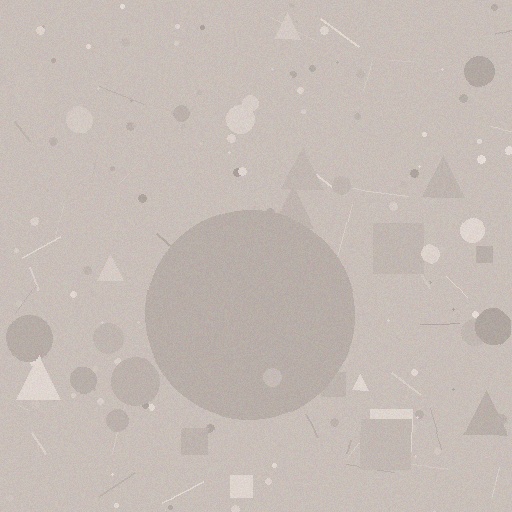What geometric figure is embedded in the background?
A circle is embedded in the background.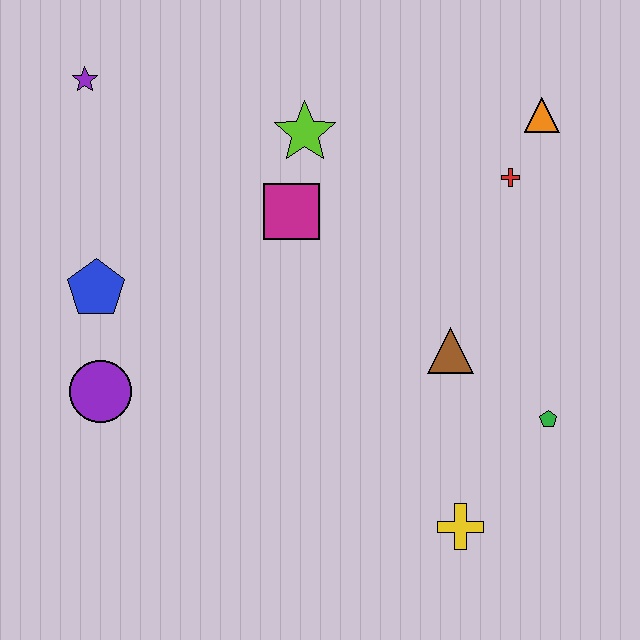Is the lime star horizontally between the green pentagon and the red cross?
No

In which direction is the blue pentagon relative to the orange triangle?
The blue pentagon is to the left of the orange triangle.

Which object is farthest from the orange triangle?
The purple circle is farthest from the orange triangle.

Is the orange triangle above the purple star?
No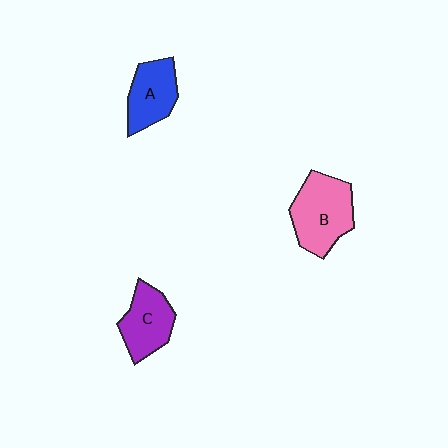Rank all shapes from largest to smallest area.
From largest to smallest: B (pink), C (purple), A (blue).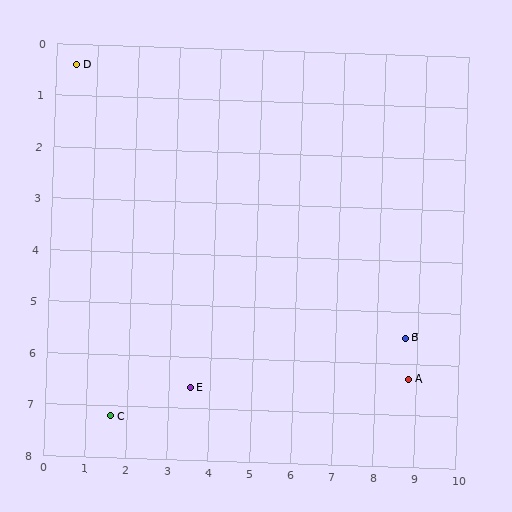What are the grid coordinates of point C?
Point C is at approximately (1.6, 7.2).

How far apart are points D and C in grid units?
Points D and C are about 6.9 grid units apart.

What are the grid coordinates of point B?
Point B is at approximately (8.7, 5.5).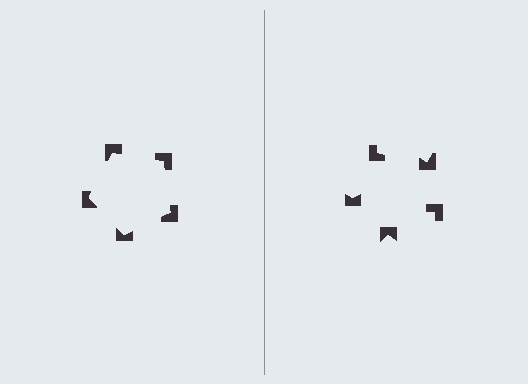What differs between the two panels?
The notched squares are positioned identically on both sides; only the wedge orientations differ. On the left they align to a pentagon; on the right they are misaligned.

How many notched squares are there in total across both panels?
10 — 5 on each side.